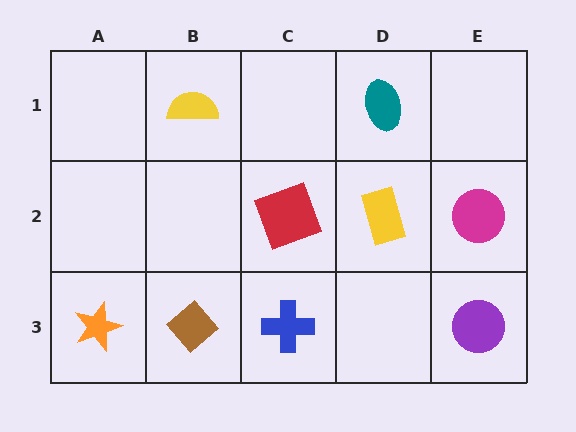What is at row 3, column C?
A blue cross.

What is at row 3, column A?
An orange star.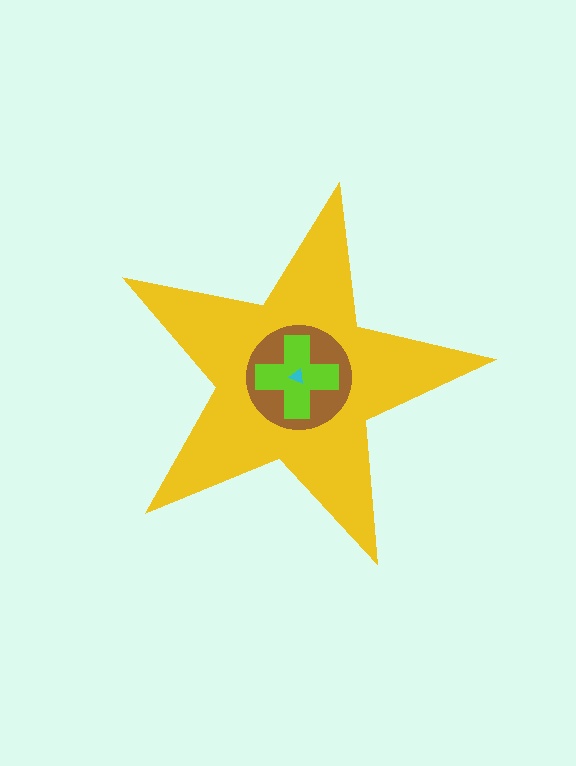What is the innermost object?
The cyan triangle.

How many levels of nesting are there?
4.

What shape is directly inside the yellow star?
The brown circle.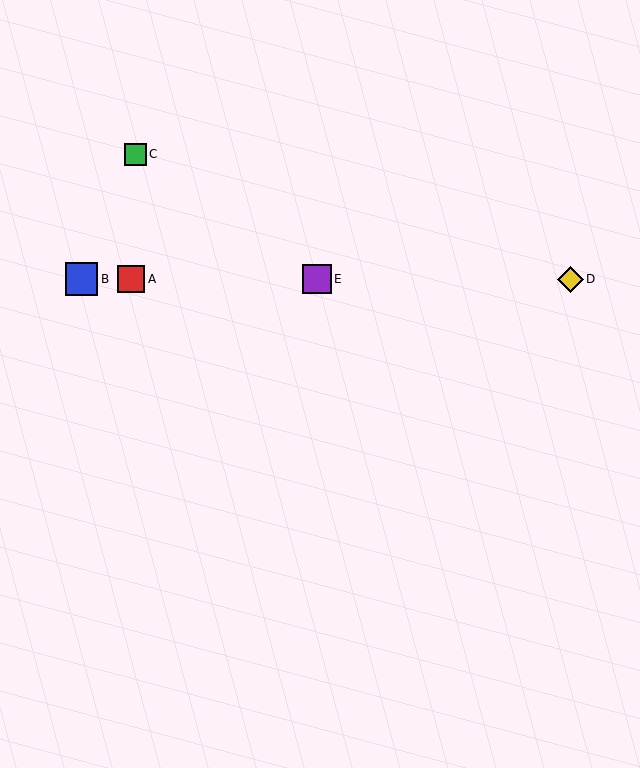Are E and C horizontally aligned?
No, E is at y≈279 and C is at y≈154.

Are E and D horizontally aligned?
Yes, both are at y≈279.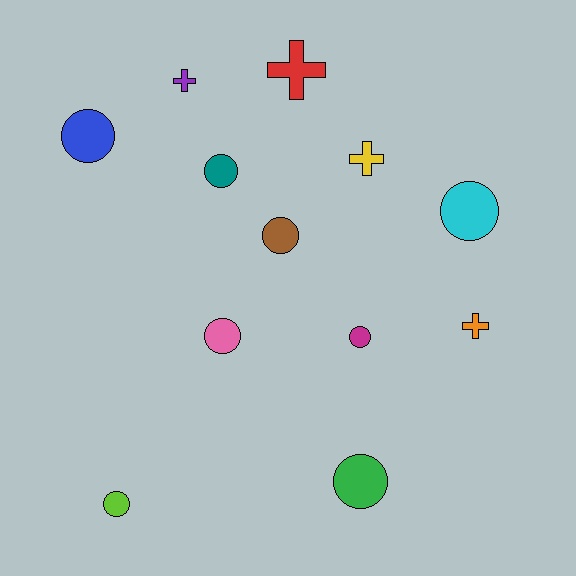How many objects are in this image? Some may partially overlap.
There are 12 objects.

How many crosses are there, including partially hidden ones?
There are 4 crosses.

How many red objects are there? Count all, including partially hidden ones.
There is 1 red object.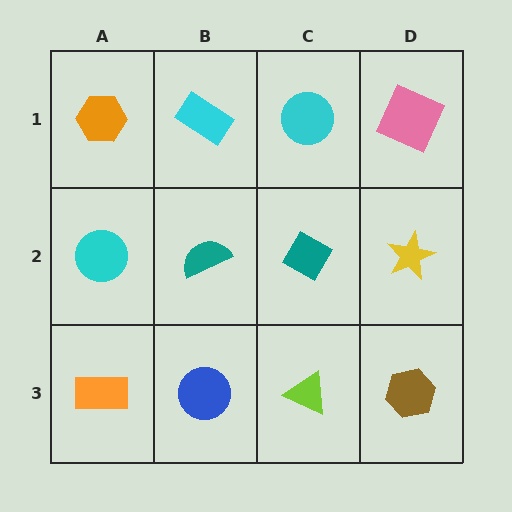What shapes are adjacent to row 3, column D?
A yellow star (row 2, column D), a lime triangle (row 3, column C).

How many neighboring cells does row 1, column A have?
2.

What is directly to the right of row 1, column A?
A cyan rectangle.